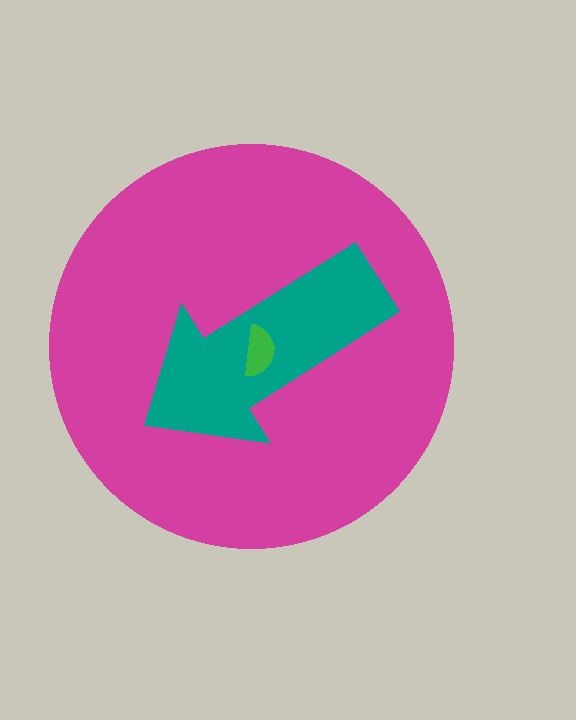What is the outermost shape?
The magenta circle.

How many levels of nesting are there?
3.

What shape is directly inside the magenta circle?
The teal arrow.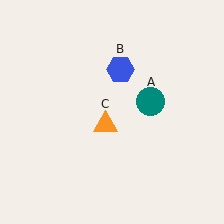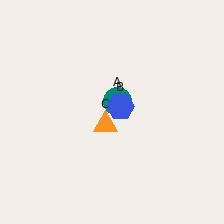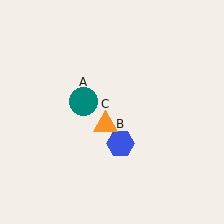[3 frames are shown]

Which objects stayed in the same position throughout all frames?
Orange triangle (object C) remained stationary.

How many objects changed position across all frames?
2 objects changed position: teal circle (object A), blue hexagon (object B).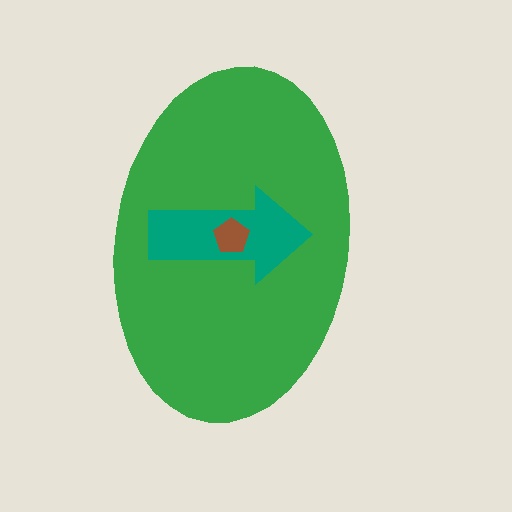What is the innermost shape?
The brown pentagon.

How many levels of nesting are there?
3.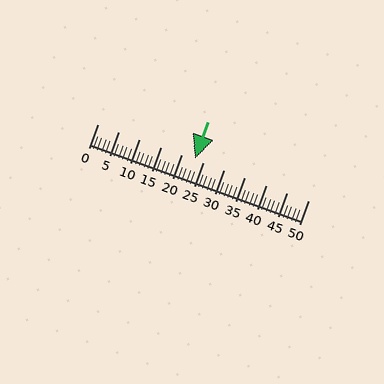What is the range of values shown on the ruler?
The ruler shows values from 0 to 50.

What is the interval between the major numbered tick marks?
The major tick marks are spaced 5 units apart.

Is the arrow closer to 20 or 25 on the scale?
The arrow is closer to 25.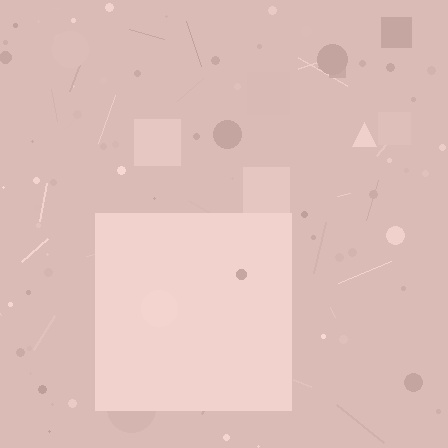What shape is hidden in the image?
A square is hidden in the image.